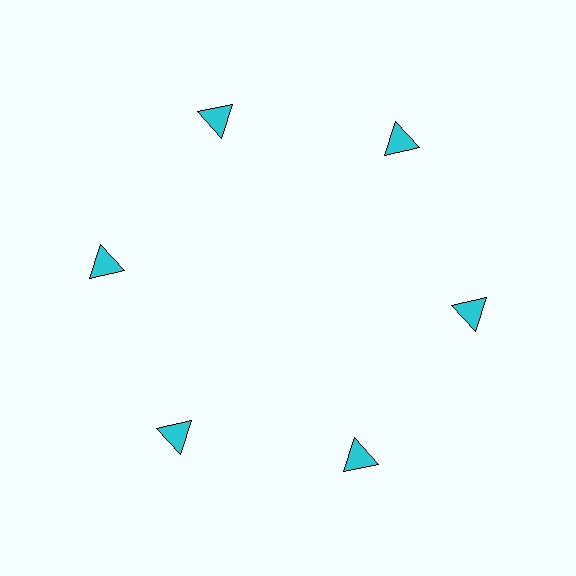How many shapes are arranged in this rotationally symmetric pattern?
There are 6 shapes, arranged in 6 groups of 1.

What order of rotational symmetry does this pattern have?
This pattern has 6-fold rotational symmetry.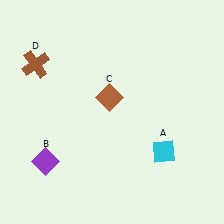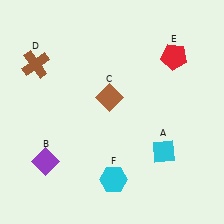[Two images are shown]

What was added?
A red pentagon (E), a cyan hexagon (F) were added in Image 2.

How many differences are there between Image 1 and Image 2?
There are 2 differences between the two images.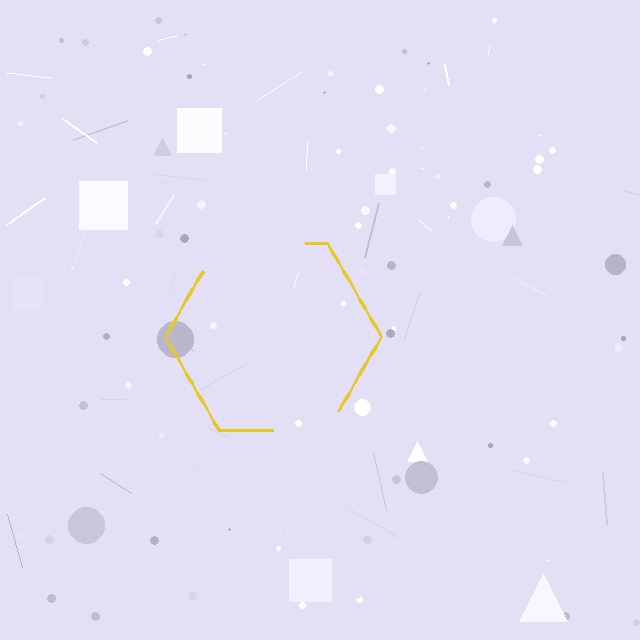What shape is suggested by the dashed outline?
The dashed outline suggests a hexagon.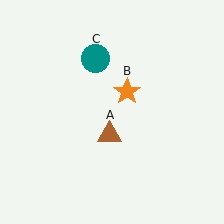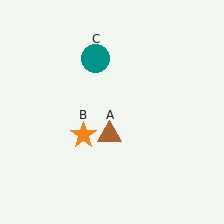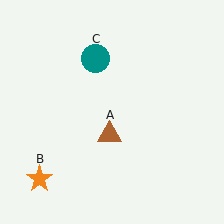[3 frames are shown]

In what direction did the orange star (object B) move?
The orange star (object B) moved down and to the left.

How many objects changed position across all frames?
1 object changed position: orange star (object B).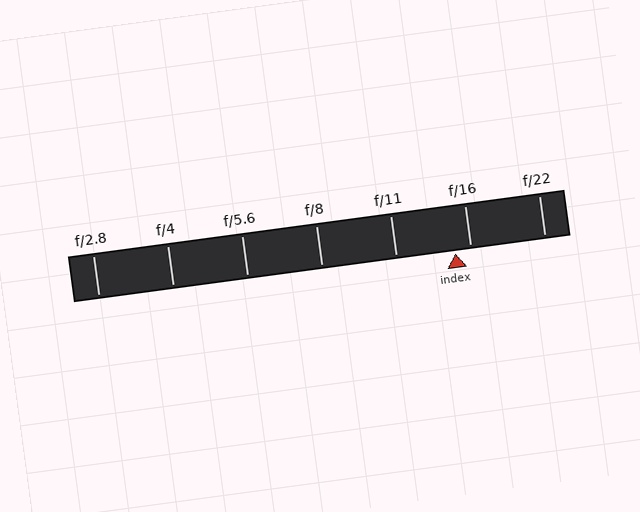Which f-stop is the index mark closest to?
The index mark is closest to f/16.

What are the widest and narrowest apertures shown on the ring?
The widest aperture shown is f/2.8 and the narrowest is f/22.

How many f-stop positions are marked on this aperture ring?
There are 7 f-stop positions marked.